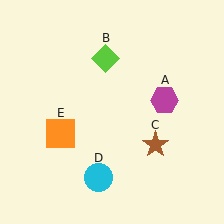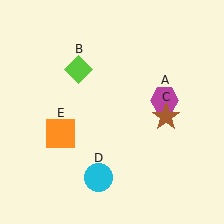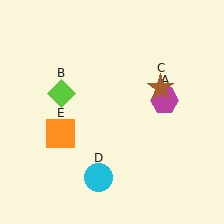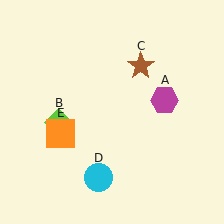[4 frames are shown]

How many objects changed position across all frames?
2 objects changed position: lime diamond (object B), brown star (object C).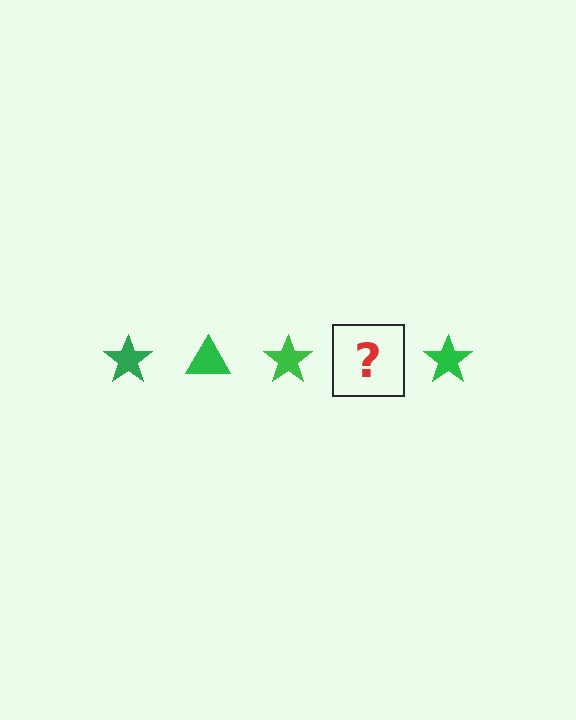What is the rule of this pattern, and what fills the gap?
The rule is that the pattern cycles through star, triangle shapes in green. The gap should be filled with a green triangle.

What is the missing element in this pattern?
The missing element is a green triangle.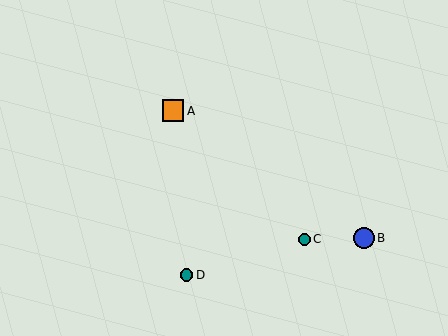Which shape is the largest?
The orange square (labeled A) is the largest.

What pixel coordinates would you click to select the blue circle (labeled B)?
Click at (364, 238) to select the blue circle B.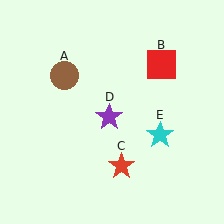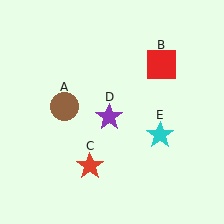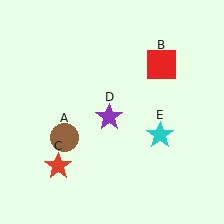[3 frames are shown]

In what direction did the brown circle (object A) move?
The brown circle (object A) moved down.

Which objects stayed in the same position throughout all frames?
Red square (object B) and purple star (object D) and cyan star (object E) remained stationary.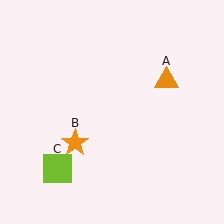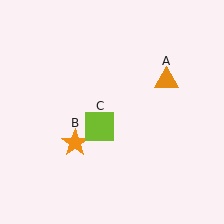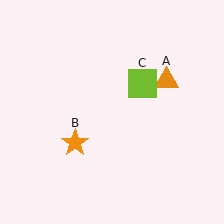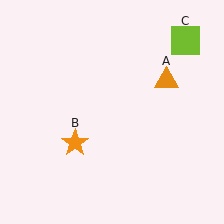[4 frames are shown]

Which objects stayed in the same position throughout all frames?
Orange triangle (object A) and orange star (object B) remained stationary.